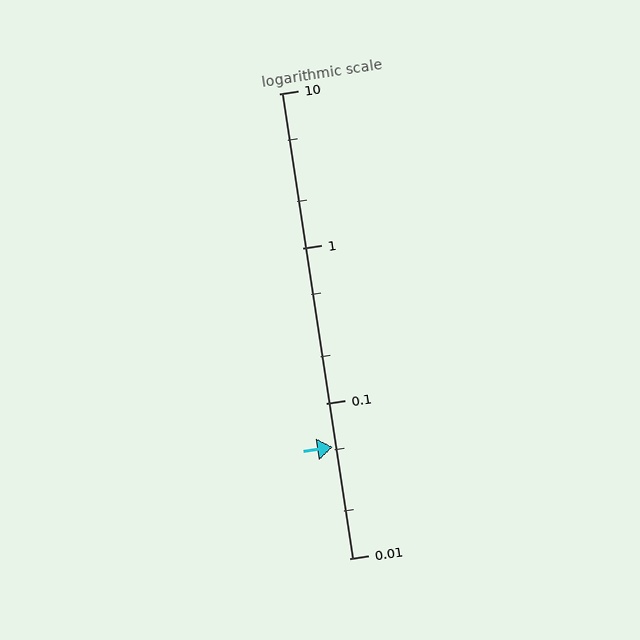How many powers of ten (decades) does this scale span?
The scale spans 3 decades, from 0.01 to 10.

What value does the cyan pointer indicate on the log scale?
The pointer indicates approximately 0.052.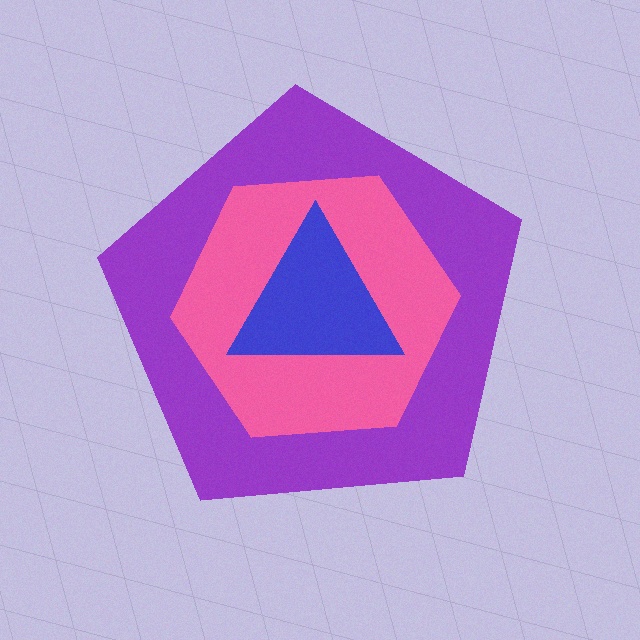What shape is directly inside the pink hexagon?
The blue triangle.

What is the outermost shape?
The purple pentagon.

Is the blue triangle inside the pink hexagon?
Yes.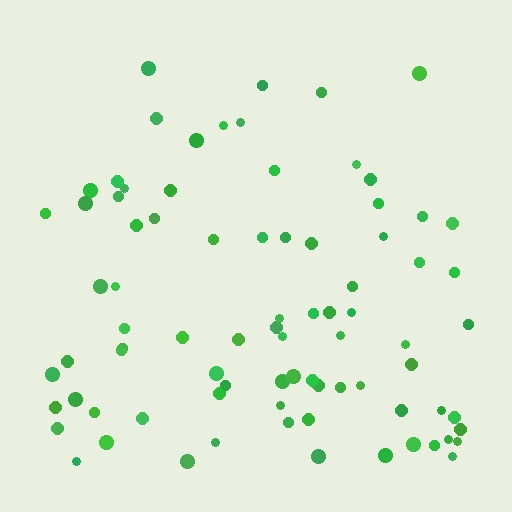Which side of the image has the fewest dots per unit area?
The top.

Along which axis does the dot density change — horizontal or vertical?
Vertical.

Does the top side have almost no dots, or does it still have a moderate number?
Still a moderate number, just noticeably fewer than the bottom.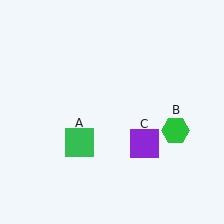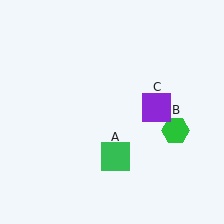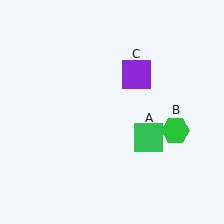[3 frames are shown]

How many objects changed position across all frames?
2 objects changed position: green square (object A), purple square (object C).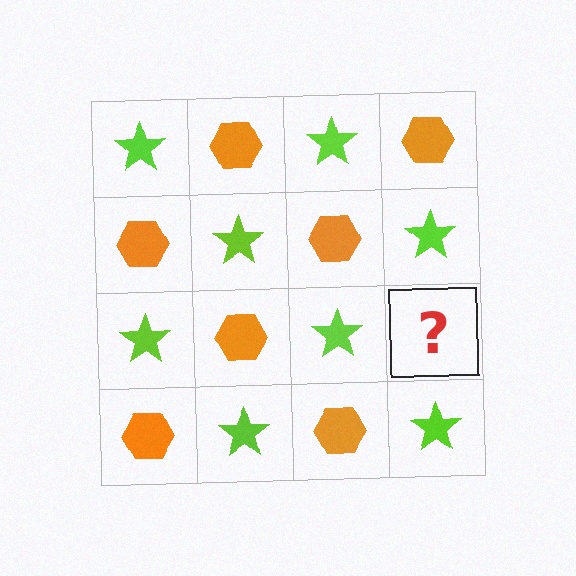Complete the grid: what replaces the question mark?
The question mark should be replaced with an orange hexagon.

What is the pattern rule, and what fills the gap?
The rule is that it alternates lime star and orange hexagon in a checkerboard pattern. The gap should be filled with an orange hexagon.